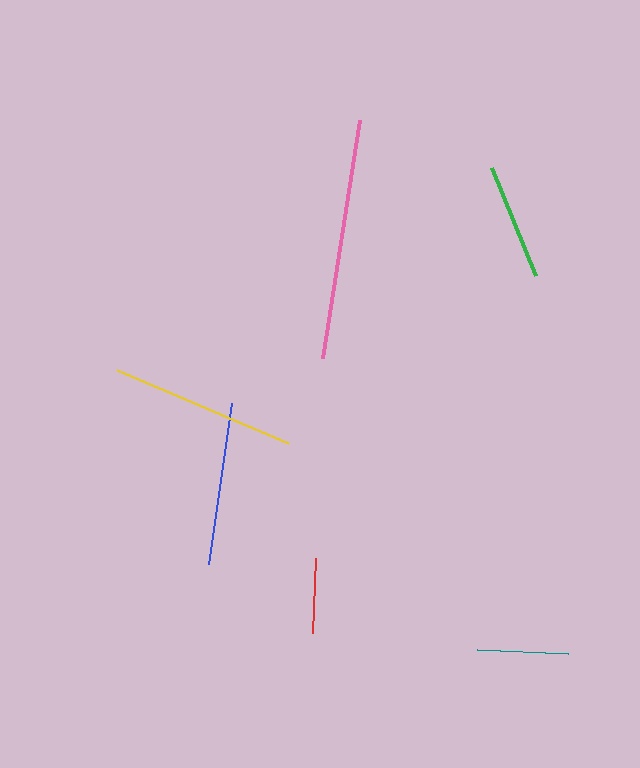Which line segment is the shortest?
The red line is the shortest at approximately 75 pixels.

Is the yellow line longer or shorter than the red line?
The yellow line is longer than the red line.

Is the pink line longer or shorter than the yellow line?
The pink line is longer than the yellow line.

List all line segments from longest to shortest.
From longest to shortest: pink, yellow, blue, green, teal, red.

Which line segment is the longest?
The pink line is the longest at approximately 241 pixels.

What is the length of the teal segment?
The teal segment is approximately 92 pixels long.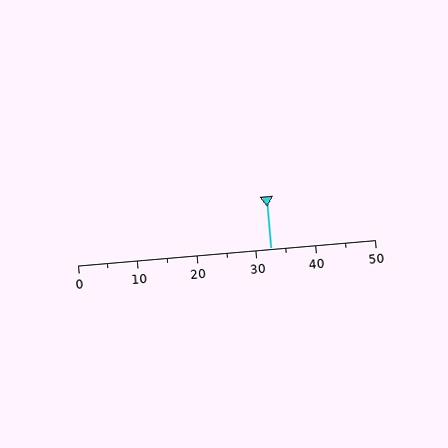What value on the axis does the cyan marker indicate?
The marker indicates approximately 32.5.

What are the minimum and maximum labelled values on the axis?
The axis runs from 0 to 50.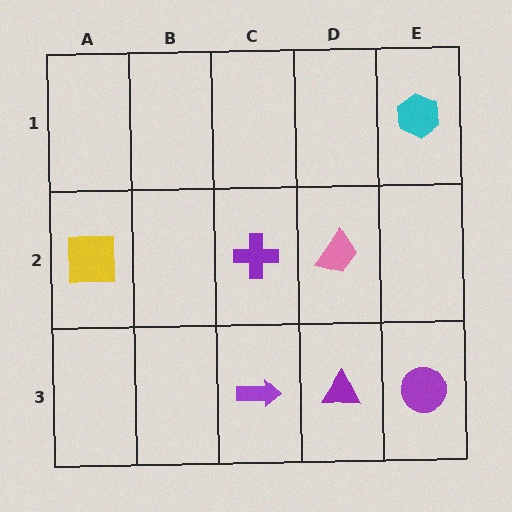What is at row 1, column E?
A cyan hexagon.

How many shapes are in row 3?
3 shapes.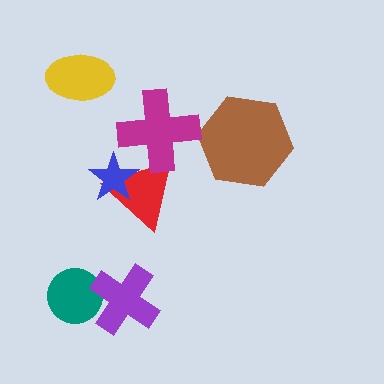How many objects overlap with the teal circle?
1 object overlaps with the teal circle.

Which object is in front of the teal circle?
The purple cross is in front of the teal circle.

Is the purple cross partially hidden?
No, no other shape covers it.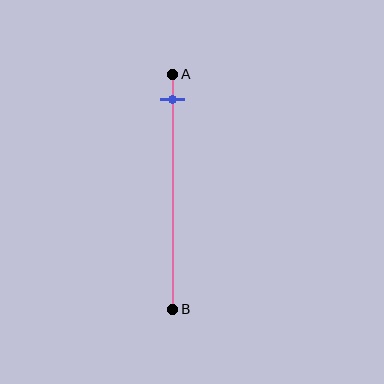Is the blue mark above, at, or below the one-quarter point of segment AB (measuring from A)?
The blue mark is above the one-quarter point of segment AB.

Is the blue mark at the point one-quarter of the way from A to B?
No, the mark is at about 10% from A, not at the 25% one-quarter point.